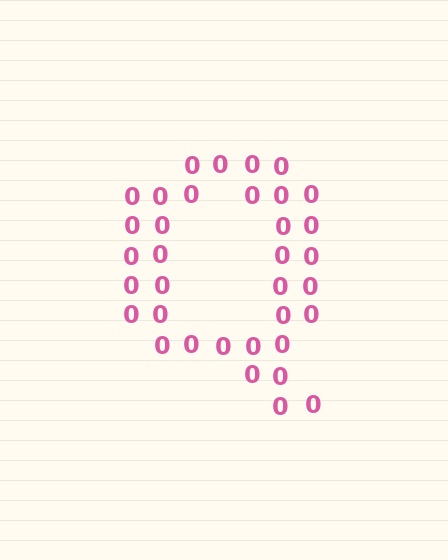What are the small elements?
The small elements are digit 0's.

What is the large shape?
The large shape is the letter Q.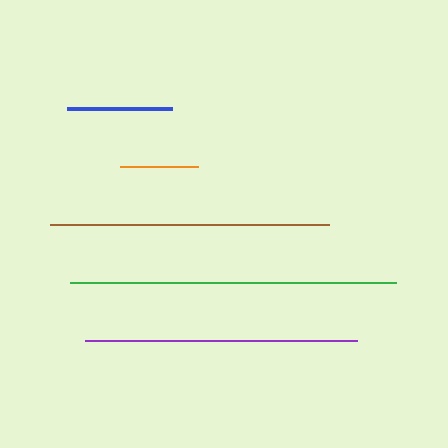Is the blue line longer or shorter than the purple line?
The purple line is longer than the blue line.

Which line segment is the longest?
The green line is the longest at approximately 326 pixels.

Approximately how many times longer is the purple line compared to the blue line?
The purple line is approximately 2.6 times the length of the blue line.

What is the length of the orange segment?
The orange segment is approximately 77 pixels long.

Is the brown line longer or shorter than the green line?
The green line is longer than the brown line.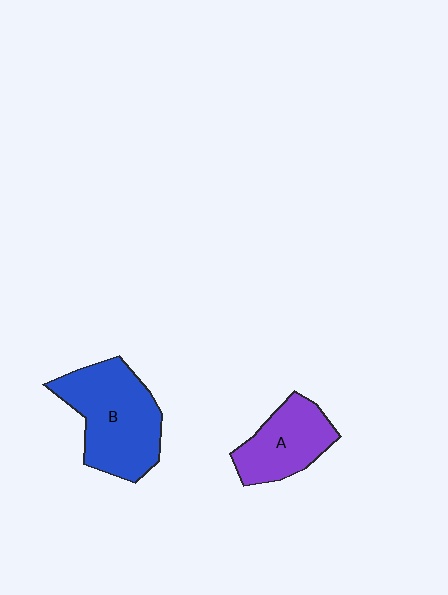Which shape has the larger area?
Shape B (blue).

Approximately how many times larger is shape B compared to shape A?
Approximately 1.5 times.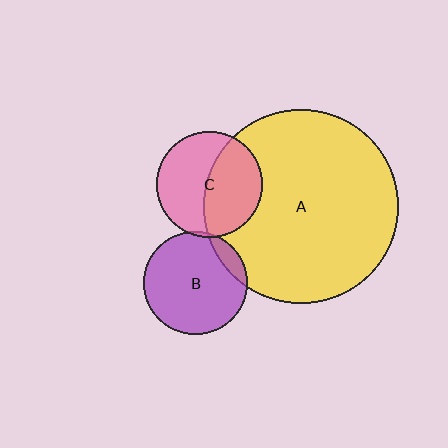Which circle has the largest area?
Circle A (yellow).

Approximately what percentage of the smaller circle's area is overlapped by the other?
Approximately 10%.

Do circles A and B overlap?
Yes.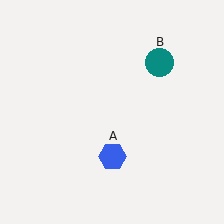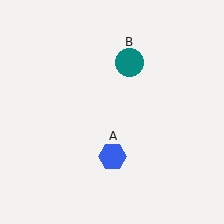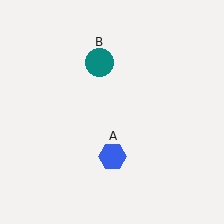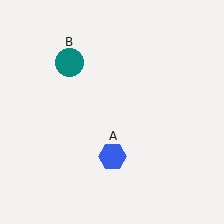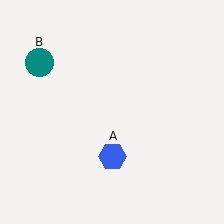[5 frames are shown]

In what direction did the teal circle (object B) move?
The teal circle (object B) moved left.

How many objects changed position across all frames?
1 object changed position: teal circle (object B).